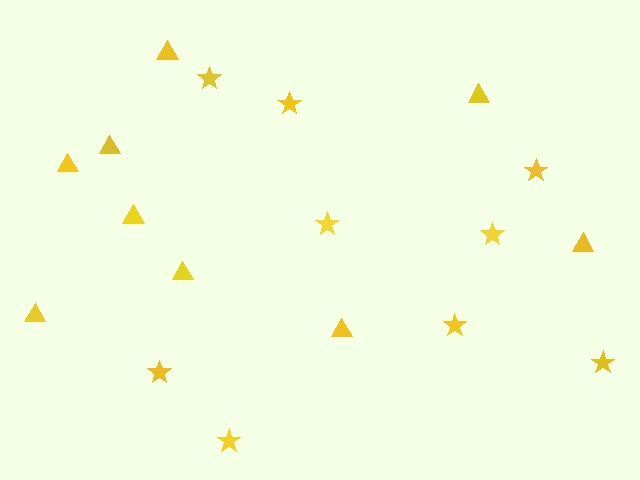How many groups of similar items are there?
There are 2 groups: one group of stars (9) and one group of triangles (9).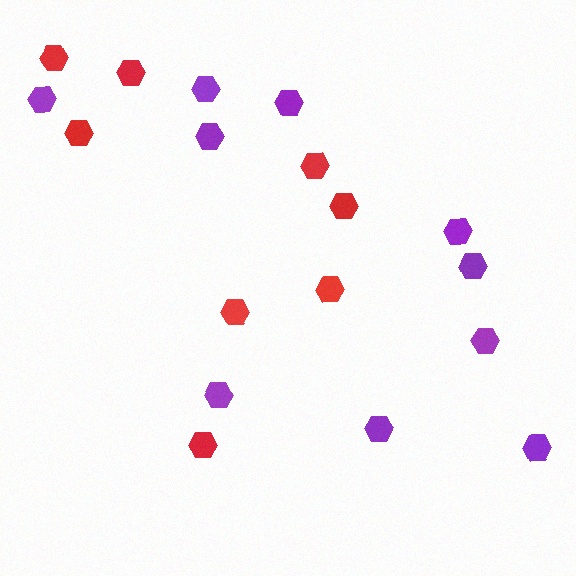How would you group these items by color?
There are 2 groups: one group of purple hexagons (10) and one group of red hexagons (8).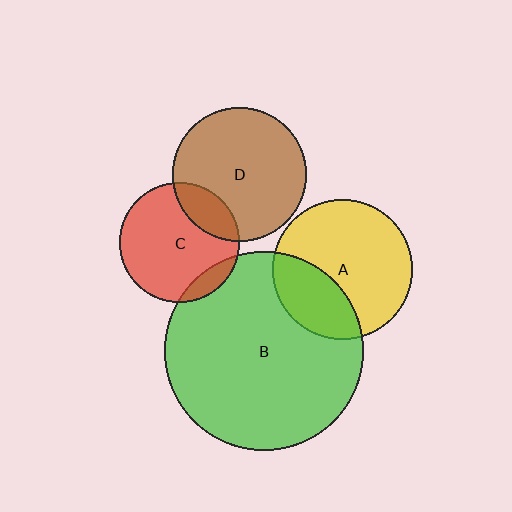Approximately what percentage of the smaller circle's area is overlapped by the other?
Approximately 30%.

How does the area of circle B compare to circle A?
Approximately 2.0 times.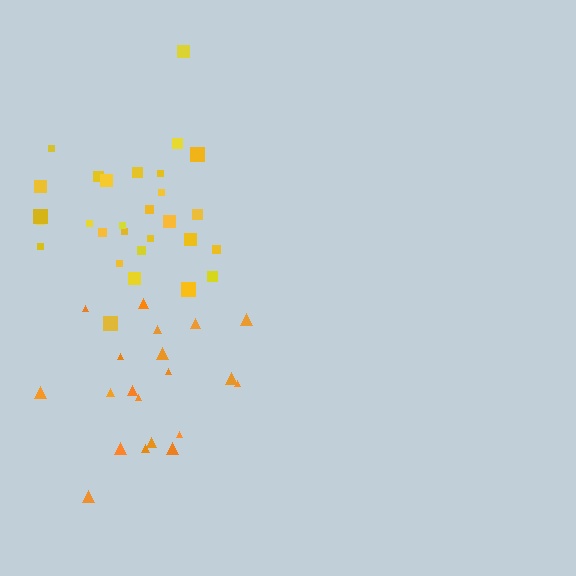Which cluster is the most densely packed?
Yellow.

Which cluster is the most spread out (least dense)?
Orange.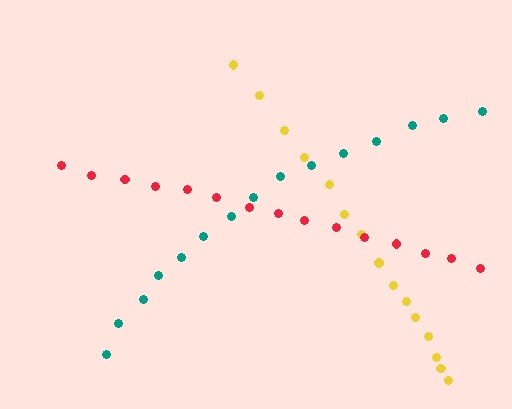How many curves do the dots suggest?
There are 3 distinct paths.